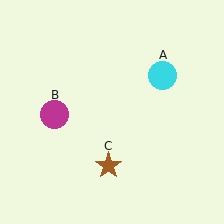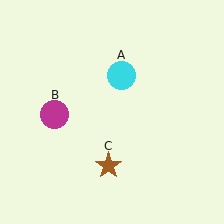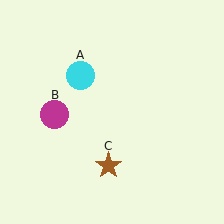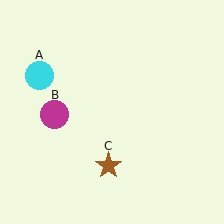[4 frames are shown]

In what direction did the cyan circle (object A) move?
The cyan circle (object A) moved left.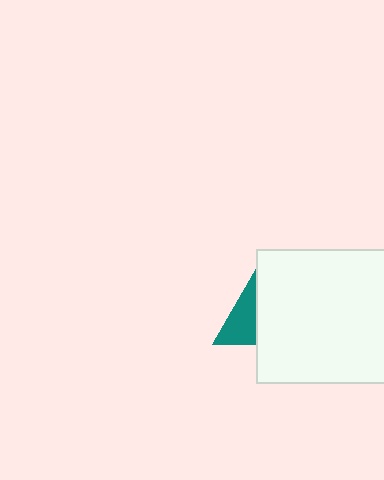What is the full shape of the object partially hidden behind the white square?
The partially hidden object is a teal triangle.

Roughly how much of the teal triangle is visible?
A small part of it is visible (roughly 35%).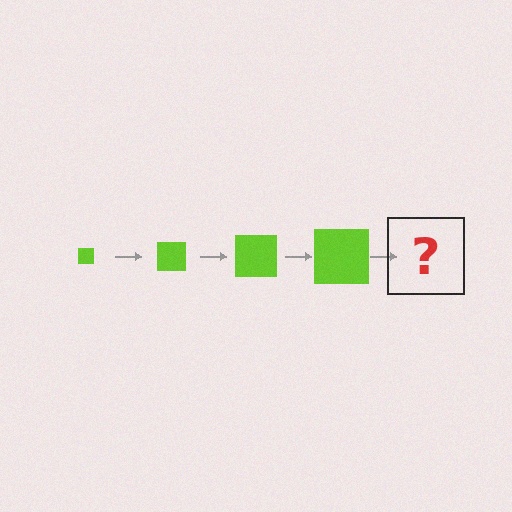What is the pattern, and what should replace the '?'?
The pattern is that the square gets progressively larger each step. The '?' should be a lime square, larger than the previous one.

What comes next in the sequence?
The next element should be a lime square, larger than the previous one.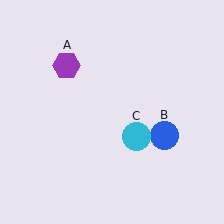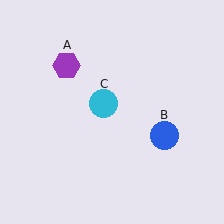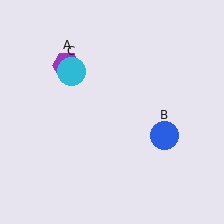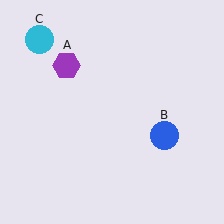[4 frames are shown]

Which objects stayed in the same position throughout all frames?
Purple hexagon (object A) and blue circle (object B) remained stationary.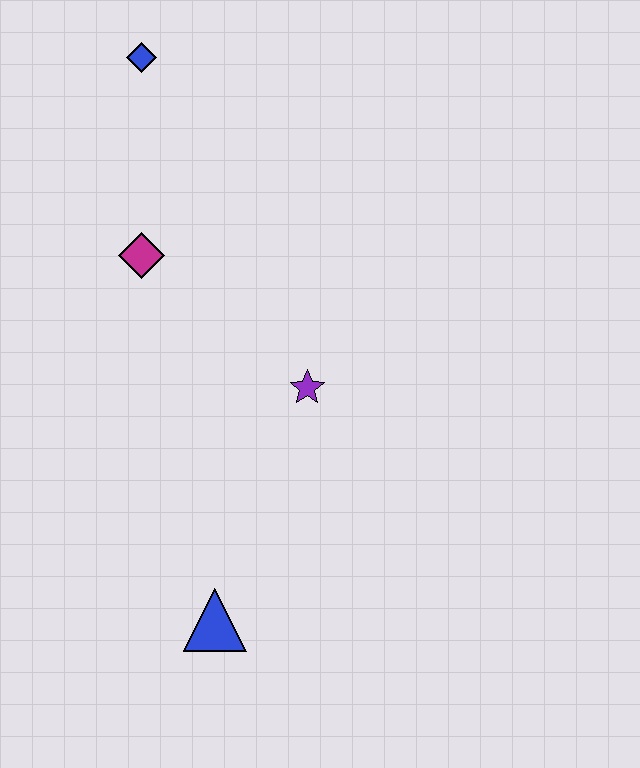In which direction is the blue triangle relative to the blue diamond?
The blue triangle is below the blue diamond.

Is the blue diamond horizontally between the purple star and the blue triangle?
No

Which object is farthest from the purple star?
The blue diamond is farthest from the purple star.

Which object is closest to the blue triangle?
The purple star is closest to the blue triangle.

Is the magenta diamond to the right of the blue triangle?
No